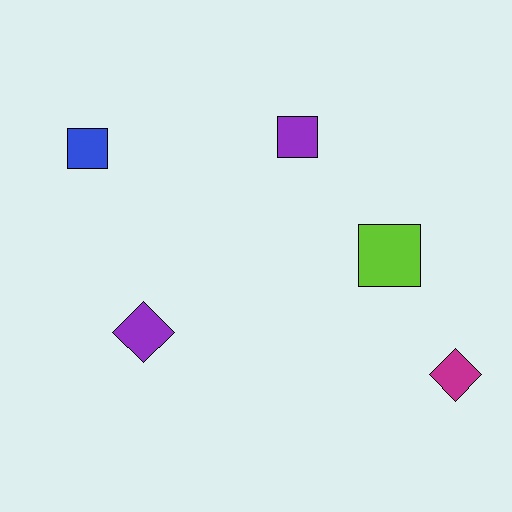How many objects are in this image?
There are 5 objects.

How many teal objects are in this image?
There are no teal objects.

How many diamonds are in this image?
There are 2 diamonds.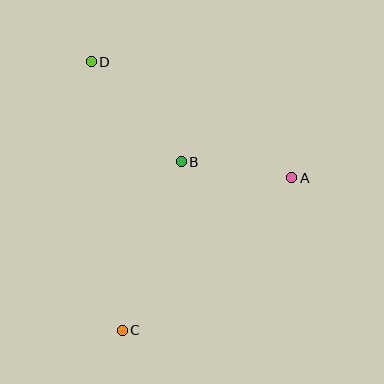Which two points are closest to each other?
Points A and B are closest to each other.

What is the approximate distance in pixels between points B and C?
The distance between B and C is approximately 178 pixels.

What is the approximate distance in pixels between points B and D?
The distance between B and D is approximately 134 pixels.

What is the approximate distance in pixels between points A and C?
The distance between A and C is approximately 228 pixels.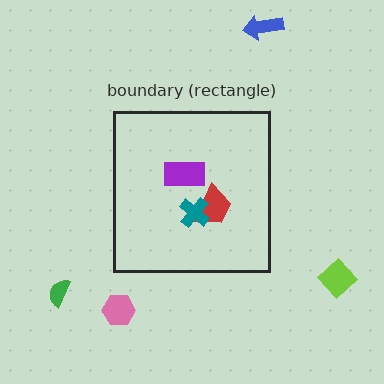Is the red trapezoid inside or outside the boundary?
Inside.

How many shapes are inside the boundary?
3 inside, 4 outside.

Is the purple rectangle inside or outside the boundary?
Inside.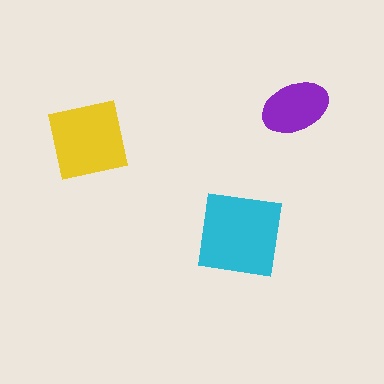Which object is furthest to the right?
The purple ellipse is rightmost.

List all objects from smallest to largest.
The purple ellipse, the yellow square, the cyan square.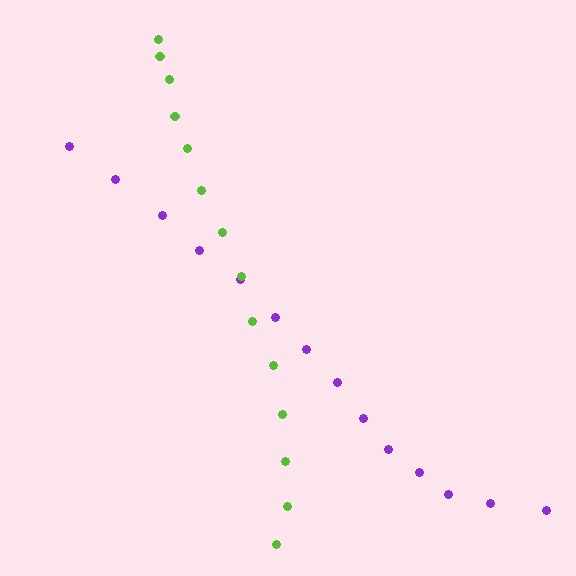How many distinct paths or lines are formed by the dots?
There are 2 distinct paths.